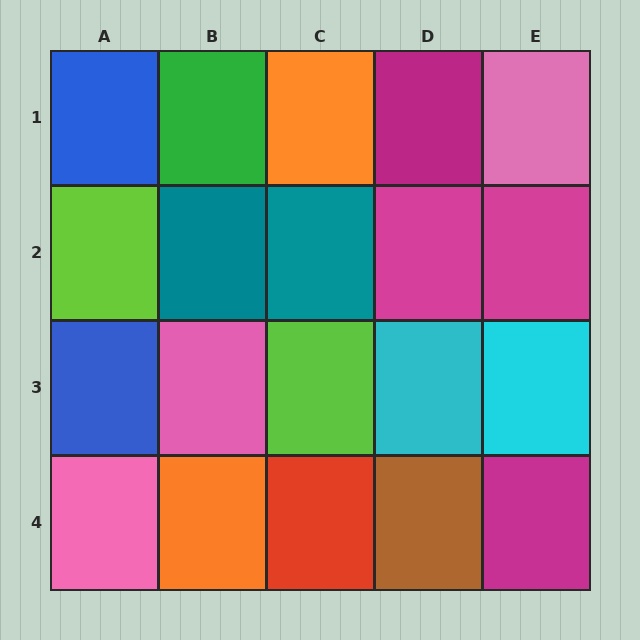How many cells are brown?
1 cell is brown.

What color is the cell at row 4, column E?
Magenta.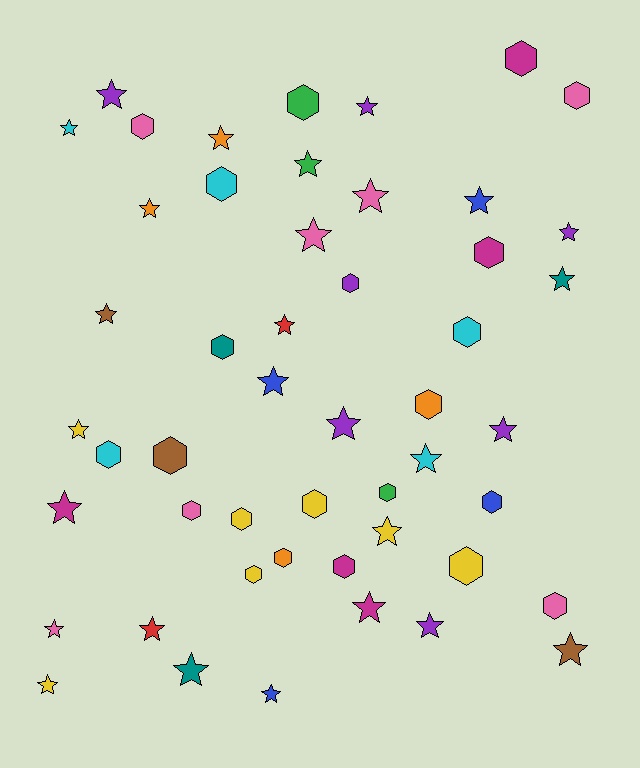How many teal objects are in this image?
There are 3 teal objects.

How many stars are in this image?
There are 28 stars.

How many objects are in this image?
There are 50 objects.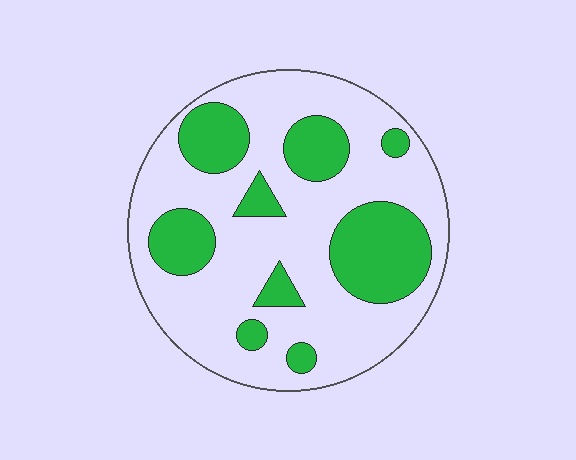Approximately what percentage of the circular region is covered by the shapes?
Approximately 30%.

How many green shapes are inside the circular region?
9.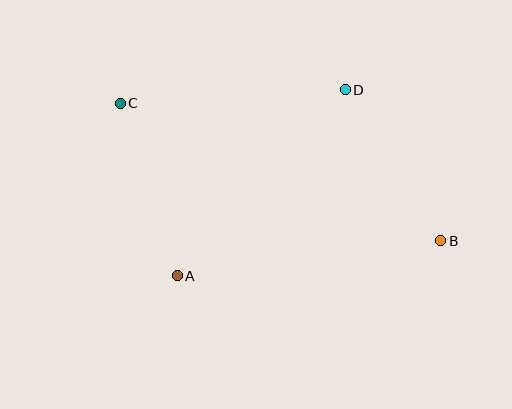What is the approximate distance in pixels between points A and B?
The distance between A and B is approximately 266 pixels.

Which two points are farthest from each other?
Points B and C are farthest from each other.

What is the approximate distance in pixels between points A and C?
The distance between A and C is approximately 182 pixels.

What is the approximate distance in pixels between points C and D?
The distance between C and D is approximately 225 pixels.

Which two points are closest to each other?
Points B and D are closest to each other.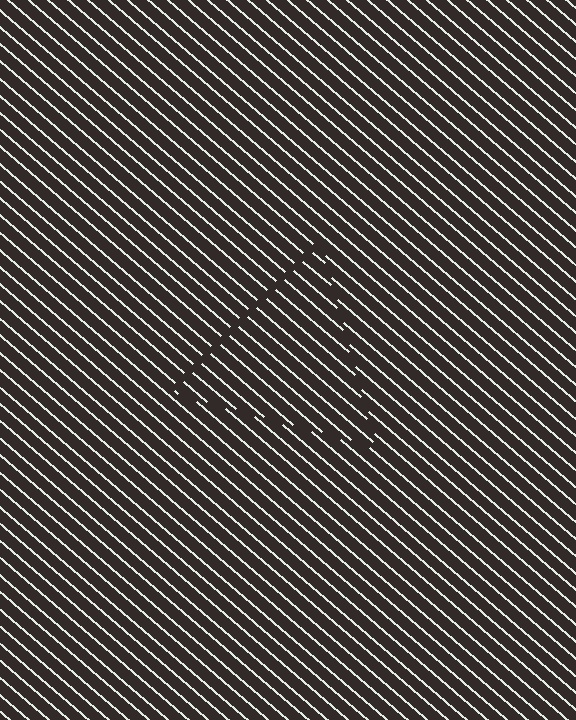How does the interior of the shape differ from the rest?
The interior of the shape contains the same grating, shifted by half a period — the contour is defined by the phase discontinuity where line-ends from the inner and outer gratings abut.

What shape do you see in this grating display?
An illusory triangle. The interior of the shape contains the same grating, shifted by half a period — the contour is defined by the phase discontinuity where line-ends from the inner and outer gratings abut.